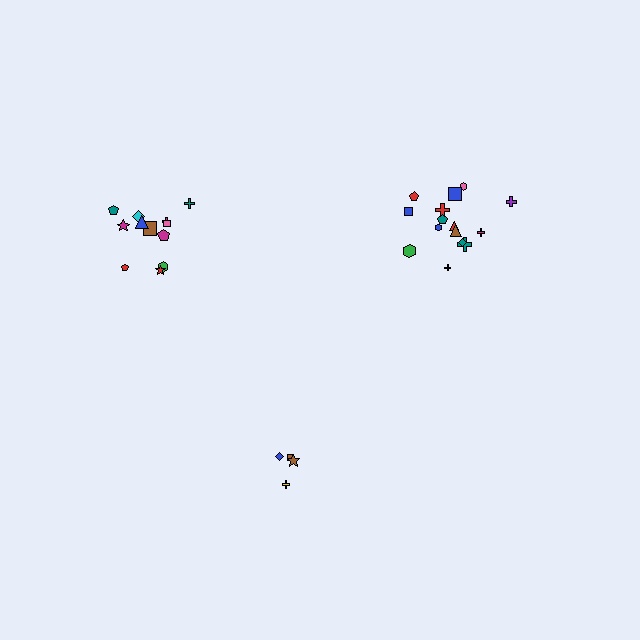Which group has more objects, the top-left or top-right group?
The top-right group.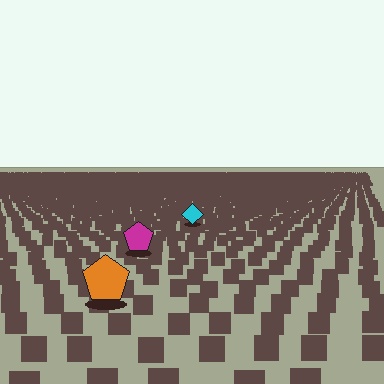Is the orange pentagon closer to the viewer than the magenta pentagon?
Yes. The orange pentagon is closer — you can tell from the texture gradient: the ground texture is coarser near it.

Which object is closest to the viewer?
The orange pentagon is closest. The texture marks near it are larger and more spread out.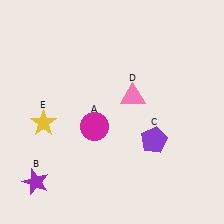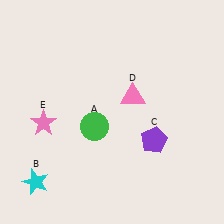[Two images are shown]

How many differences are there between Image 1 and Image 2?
There are 3 differences between the two images.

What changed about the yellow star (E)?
In Image 1, E is yellow. In Image 2, it changed to pink.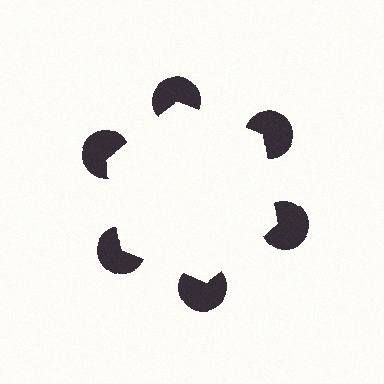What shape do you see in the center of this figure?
An illusory hexagon — its edges are inferred from the aligned wedge cuts in the pac-man discs, not physically drawn.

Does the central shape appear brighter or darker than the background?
It typically appears slightly brighter than the background, even though no actual brightness change is drawn.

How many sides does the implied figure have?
6 sides.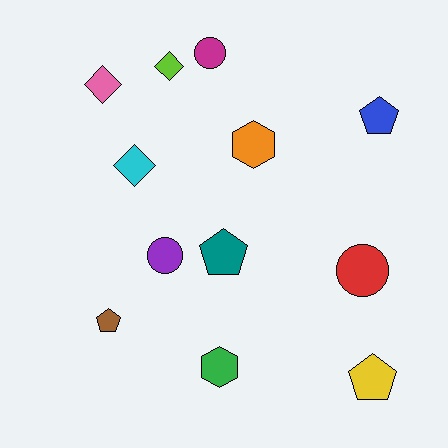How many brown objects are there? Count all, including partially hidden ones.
There is 1 brown object.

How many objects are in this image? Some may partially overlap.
There are 12 objects.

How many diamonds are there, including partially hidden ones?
There are 3 diamonds.